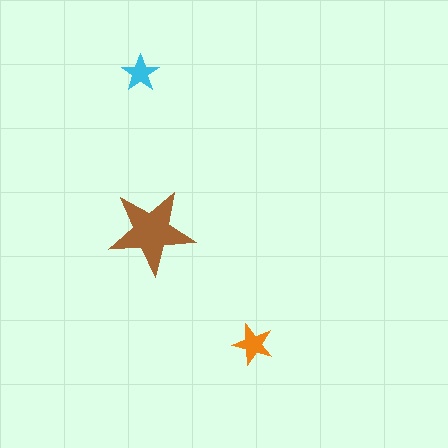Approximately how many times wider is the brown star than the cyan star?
About 2.5 times wider.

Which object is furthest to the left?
The cyan star is leftmost.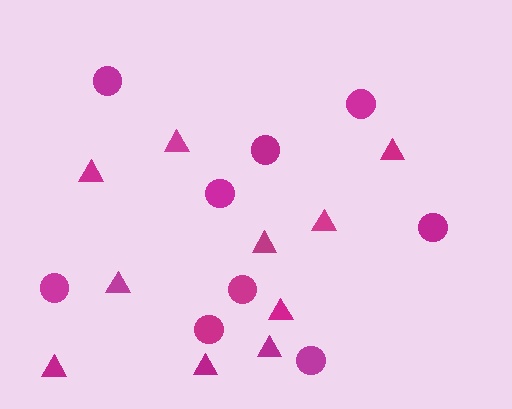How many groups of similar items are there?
There are 2 groups: one group of circles (9) and one group of triangles (10).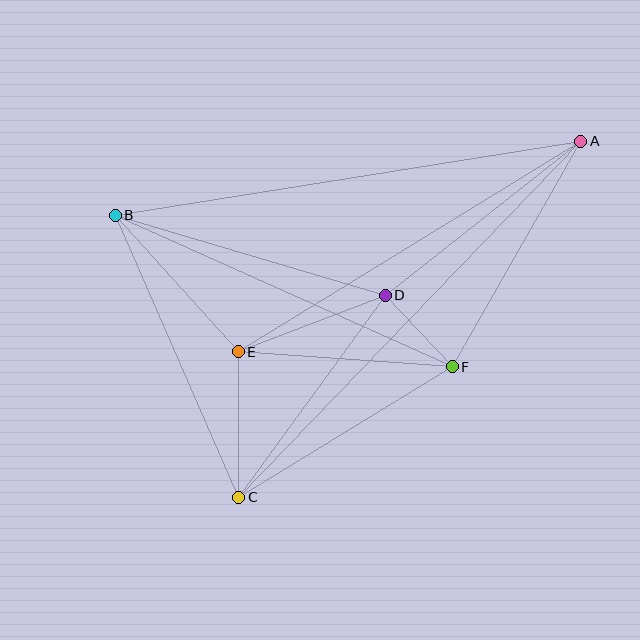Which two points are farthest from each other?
Points A and C are farthest from each other.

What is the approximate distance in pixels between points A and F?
The distance between A and F is approximately 259 pixels.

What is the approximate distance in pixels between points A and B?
The distance between A and B is approximately 471 pixels.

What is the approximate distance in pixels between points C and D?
The distance between C and D is approximately 249 pixels.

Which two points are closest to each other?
Points D and F are closest to each other.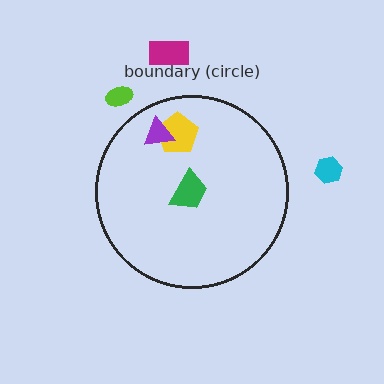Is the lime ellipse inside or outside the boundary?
Outside.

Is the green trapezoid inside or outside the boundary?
Inside.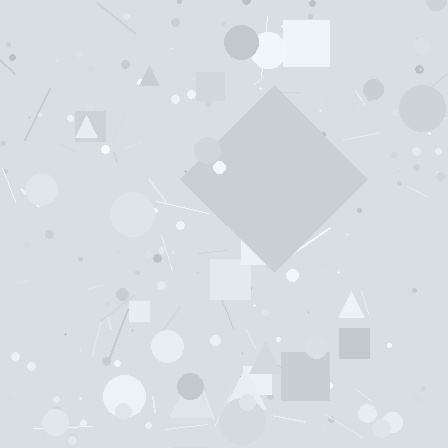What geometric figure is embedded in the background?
A diamond is embedded in the background.